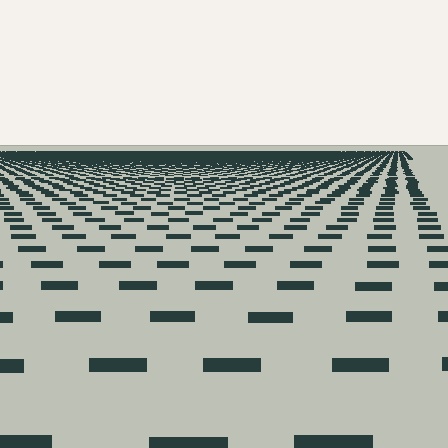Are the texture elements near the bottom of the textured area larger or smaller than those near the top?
Larger. Near the bottom, elements are closer to the viewer and appear at a bigger on-screen size.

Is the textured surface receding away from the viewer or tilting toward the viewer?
The surface is receding away from the viewer. Texture elements get smaller and denser toward the top.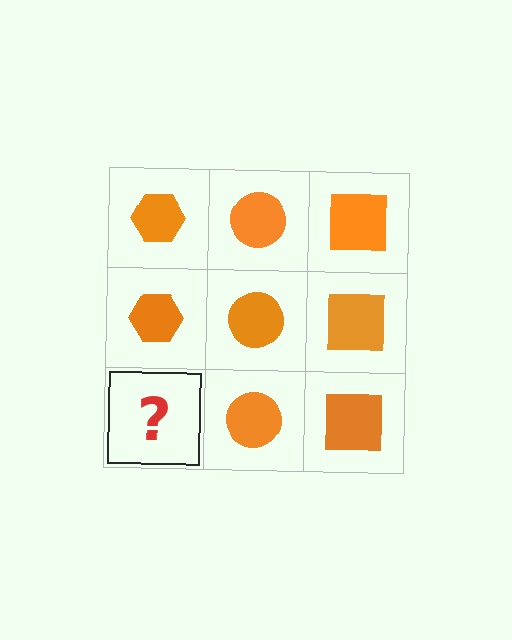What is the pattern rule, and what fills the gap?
The rule is that each column has a consistent shape. The gap should be filled with an orange hexagon.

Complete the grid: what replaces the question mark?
The question mark should be replaced with an orange hexagon.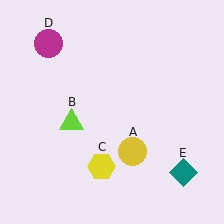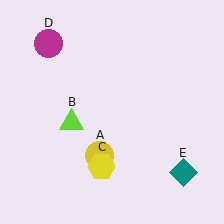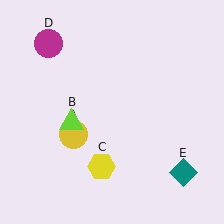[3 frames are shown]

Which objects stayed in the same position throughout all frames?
Lime triangle (object B) and yellow hexagon (object C) and magenta circle (object D) and teal diamond (object E) remained stationary.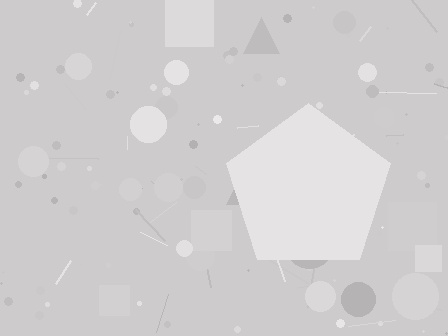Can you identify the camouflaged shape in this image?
The camouflaged shape is a pentagon.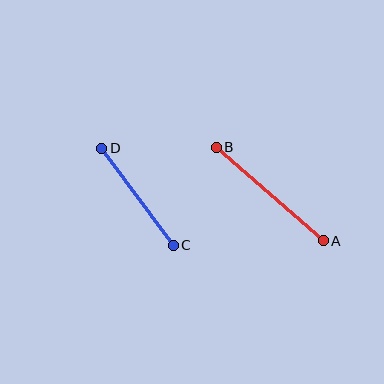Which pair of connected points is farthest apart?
Points A and B are farthest apart.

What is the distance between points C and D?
The distance is approximately 121 pixels.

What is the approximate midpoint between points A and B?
The midpoint is at approximately (270, 194) pixels.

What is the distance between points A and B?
The distance is approximately 142 pixels.